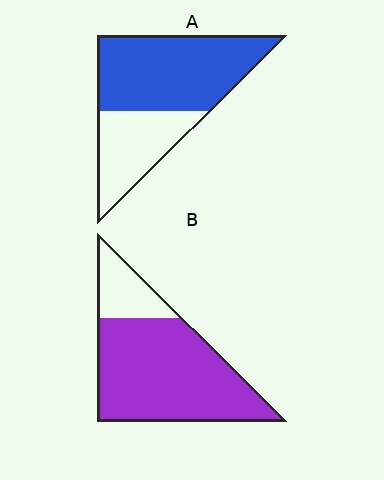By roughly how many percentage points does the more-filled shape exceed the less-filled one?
By roughly 15 percentage points (B over A).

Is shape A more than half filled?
Yes.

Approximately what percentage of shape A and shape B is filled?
A is approximately 65% and B is approximately 80%.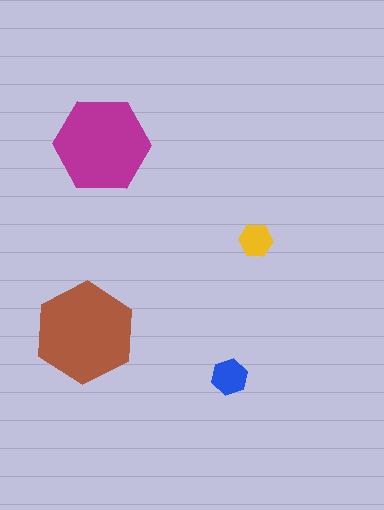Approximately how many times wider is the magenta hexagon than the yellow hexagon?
About 3 times wider.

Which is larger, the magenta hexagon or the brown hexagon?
The brown one.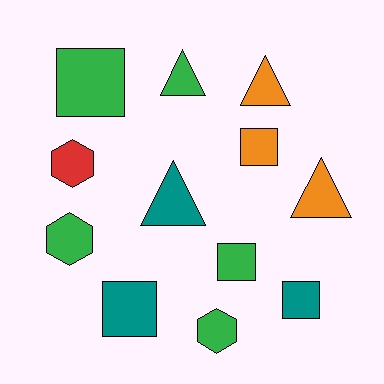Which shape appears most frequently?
Square, with 5 objects.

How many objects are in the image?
There are 12 objects.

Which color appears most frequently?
Green, with 5 objects.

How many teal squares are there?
There are 2 teal squares.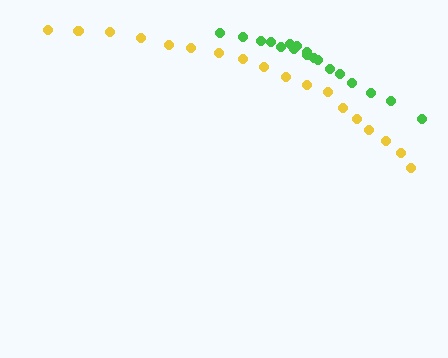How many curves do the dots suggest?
There are 2 distinct paths.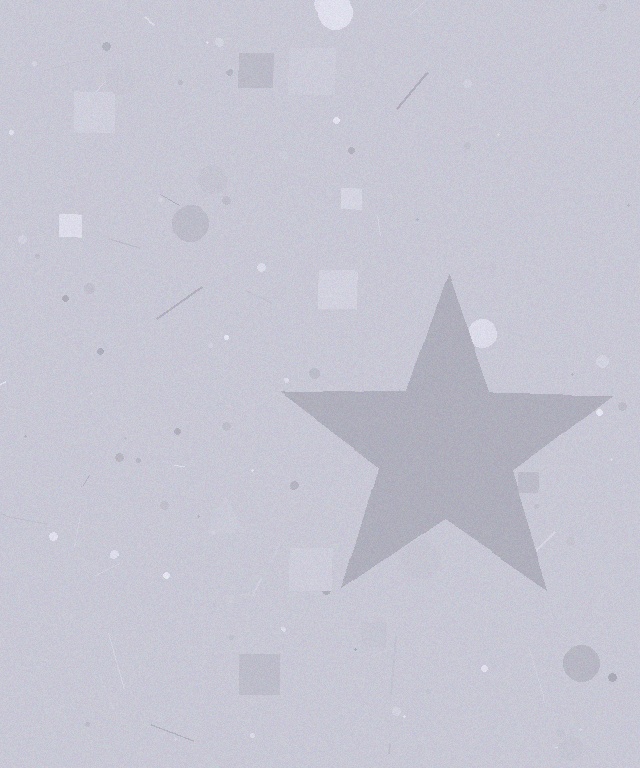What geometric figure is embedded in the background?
A star is embedded in the background.